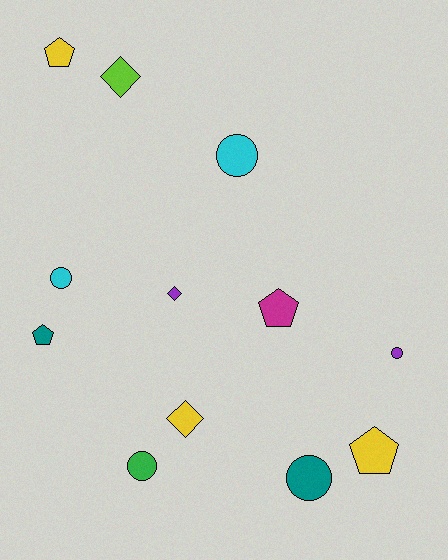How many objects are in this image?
There are 12 objects.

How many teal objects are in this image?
There are 2 teal objects.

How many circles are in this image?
There are 5 circles.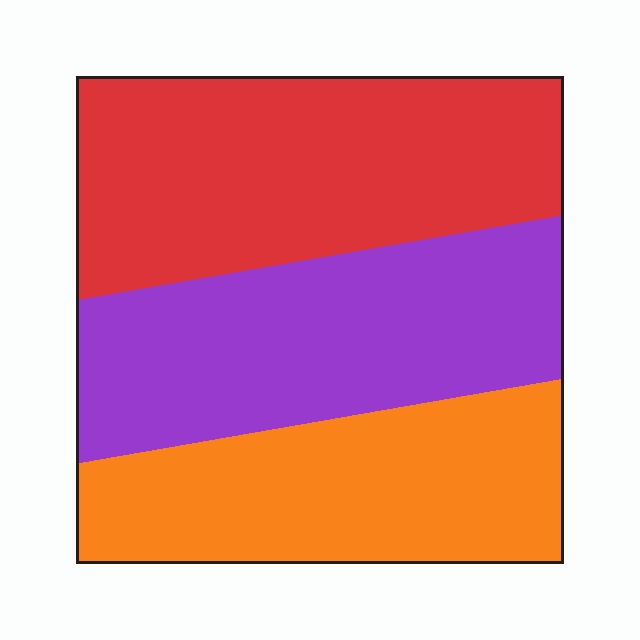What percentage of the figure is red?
Red takes up about three eighths (3/8) of the figure.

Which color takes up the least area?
Orange, at roughly 30%.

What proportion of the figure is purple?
Purple covers around 35% of the figure.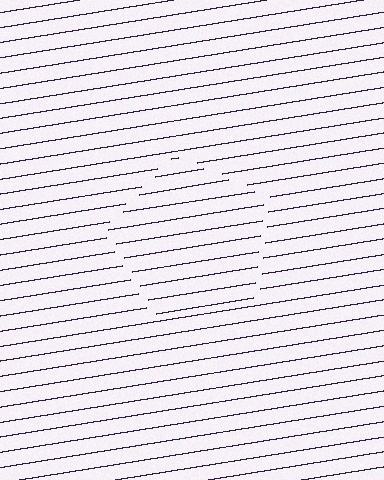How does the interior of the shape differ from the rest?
The interior of the shape contains the same grating, shifted by half a period — the contour is defined by the phase discontinuity where line-ends from the inner and outer gratings abut.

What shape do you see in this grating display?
An illusory pentagon. The interior of the shape contains the same grating, shifted by half a period — the contour is defined by the phase discontinuity where line-ends from the inner and outer gratings abut.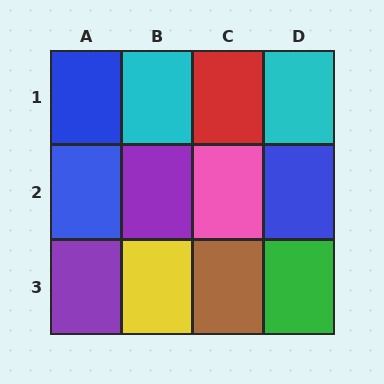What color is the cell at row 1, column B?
Cyan.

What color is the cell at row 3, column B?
Yellow.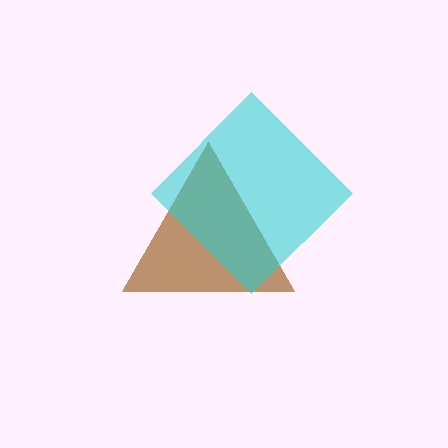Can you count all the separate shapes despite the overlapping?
Yes, there are 2 separate shapes.